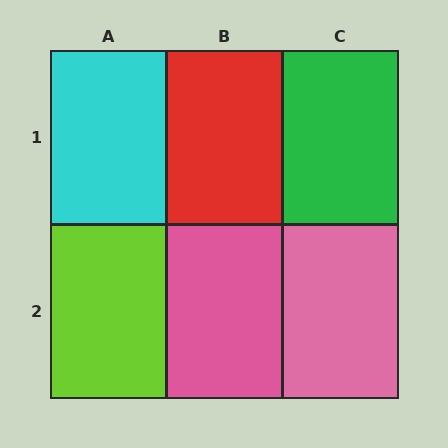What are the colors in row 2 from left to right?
Lime, pink, pink.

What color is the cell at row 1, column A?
Cyan.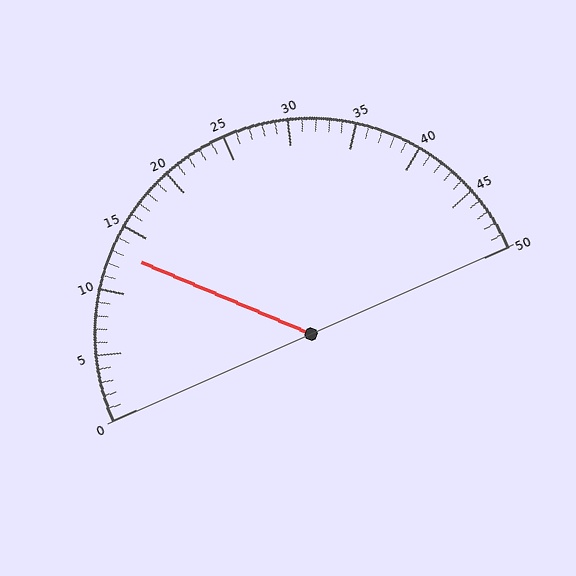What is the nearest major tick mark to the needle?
The nearest major tick mark is 15.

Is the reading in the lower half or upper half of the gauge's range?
The reading is in the lower half of the range (0 to 50).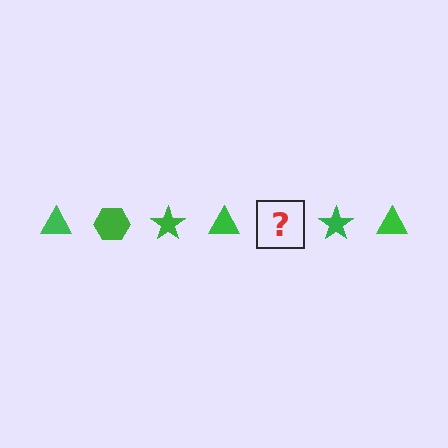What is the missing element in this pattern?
The missing element is a green hexagon.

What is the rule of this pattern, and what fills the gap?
The rule is that the pattern cycles through triangle, hexagon, star shapes in green. The gap should be filled with a green hexagon.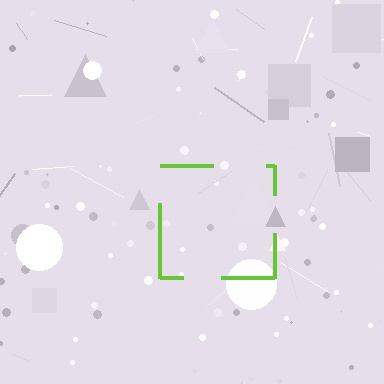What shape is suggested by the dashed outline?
The dashed outline suggests a square.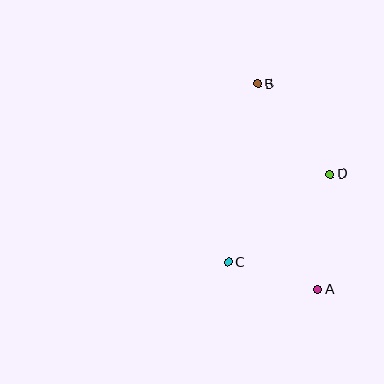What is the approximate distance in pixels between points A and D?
The distance between A and D is approximately 116 pixels.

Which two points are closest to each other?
Points A and C are closest to each other.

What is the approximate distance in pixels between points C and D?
The distance between C and D is approximately 134 pixels.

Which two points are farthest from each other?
Points A and B are farthest from each other.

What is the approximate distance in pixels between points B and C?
The distance between B and C is approximately 181 pixels.